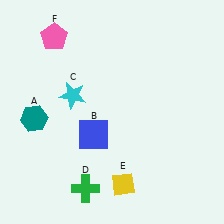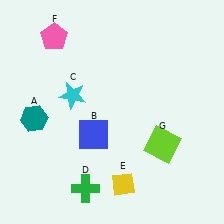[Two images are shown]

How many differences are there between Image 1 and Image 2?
There is 1 difference between the two images.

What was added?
A lime square (G) was added in Image 2.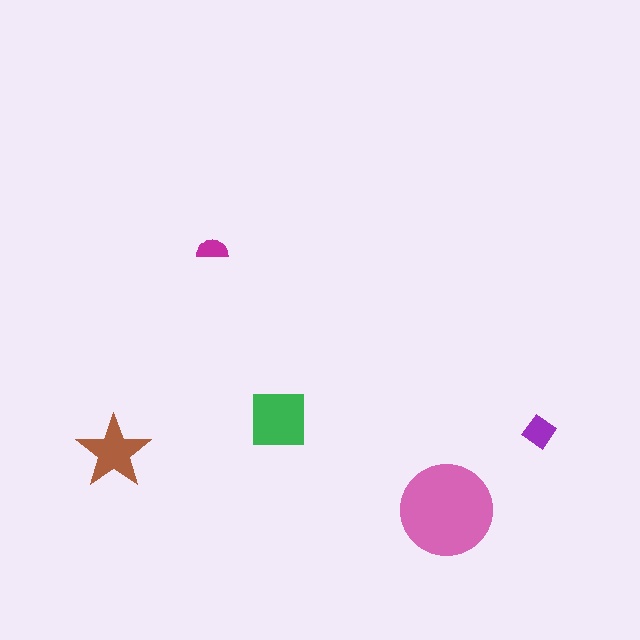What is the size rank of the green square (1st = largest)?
2nd.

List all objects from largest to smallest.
The pink circle, the green square, the brown star, the purple diamond, the magenta semicircle.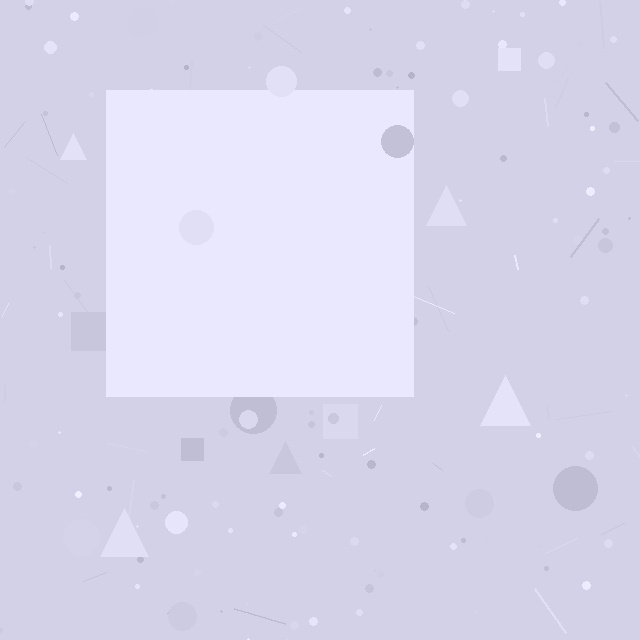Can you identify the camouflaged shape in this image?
The camouflaged shape is a square.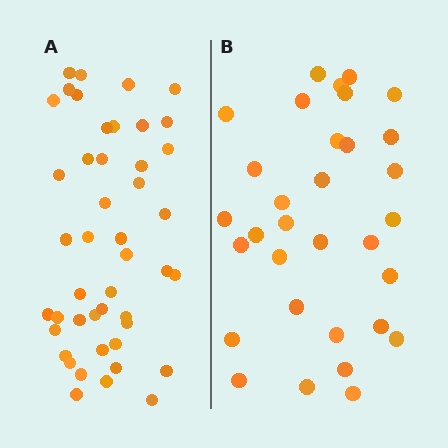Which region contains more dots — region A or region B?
Region A (the left region) has more dots.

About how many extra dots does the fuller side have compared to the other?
Region A has approximately 15 more dots than region B.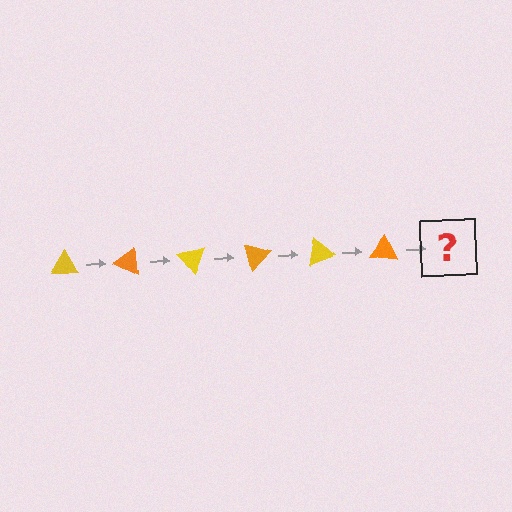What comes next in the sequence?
The next element should be a yellow triangle, rotated 150 degrees from the start.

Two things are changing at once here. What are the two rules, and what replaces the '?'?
The two rules are that it rotates 25 degrees each step and the color cycles through yellow and orange. The '?' should be a yellow triangle, rotated 150 degrees from the start.